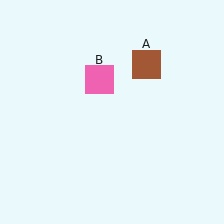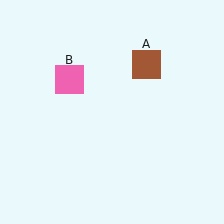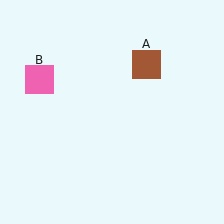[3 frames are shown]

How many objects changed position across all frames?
1 object changed position: pink square (object B).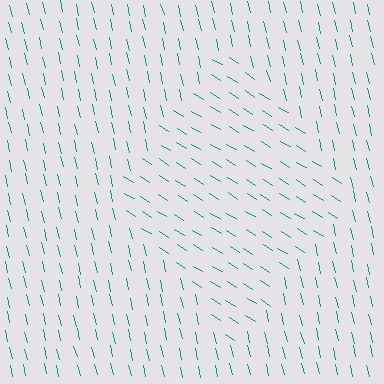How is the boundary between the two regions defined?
The boundary is defined purely by a change in line orientation (approximately 45 degrees difference). All lines are the same color and thickness.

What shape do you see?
I see a diamond.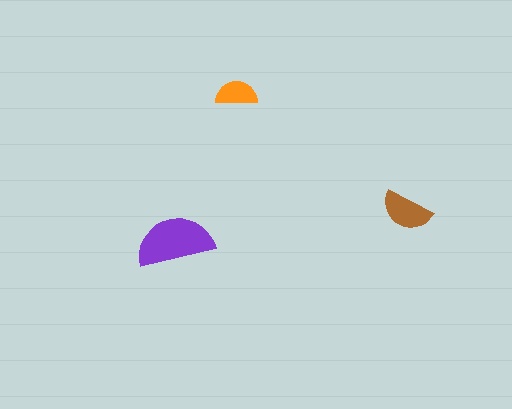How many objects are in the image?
There are 3 objects in the image.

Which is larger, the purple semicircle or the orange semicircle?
The purple one.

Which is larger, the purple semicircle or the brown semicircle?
The purple one.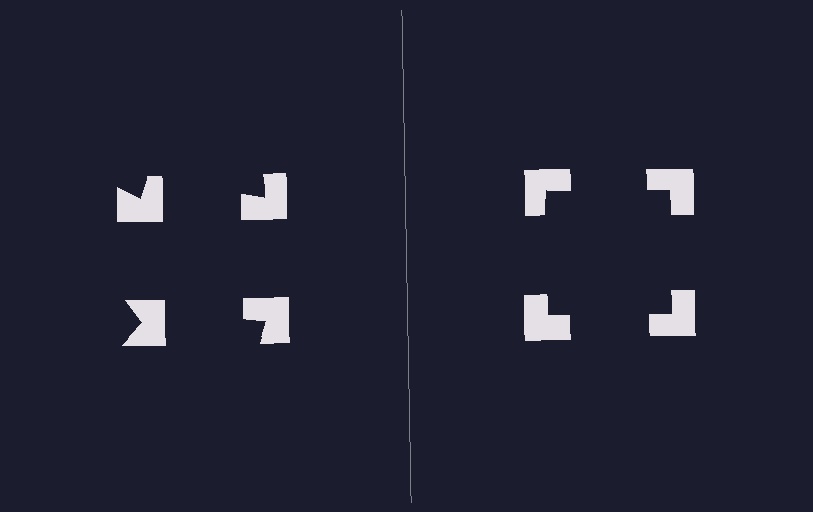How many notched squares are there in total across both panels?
8 — 4 on each side.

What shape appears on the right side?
An illusory square.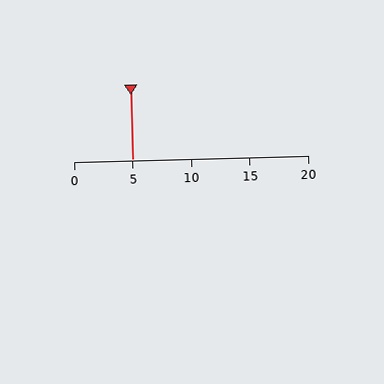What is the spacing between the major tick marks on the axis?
The major ticks are spaced 5 apart.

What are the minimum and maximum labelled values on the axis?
The axis runs from 0 to 20.